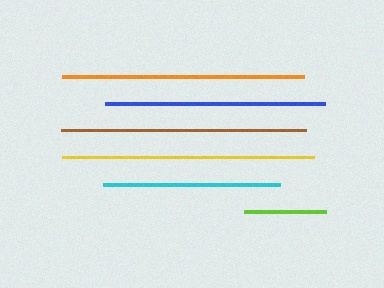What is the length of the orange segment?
The orange segment is approximately 241 pixels long.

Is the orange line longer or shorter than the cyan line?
The orange line is longer than the cyan line.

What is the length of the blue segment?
The blue segment is approximately 220 pixels long.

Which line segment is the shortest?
The lime line is the shortest at approximately 82 pixels.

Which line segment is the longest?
The yellow line is the longest at approximately 252 pixels.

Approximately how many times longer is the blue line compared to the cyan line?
The blue line is approximately 1.2 times the length of the cyan line.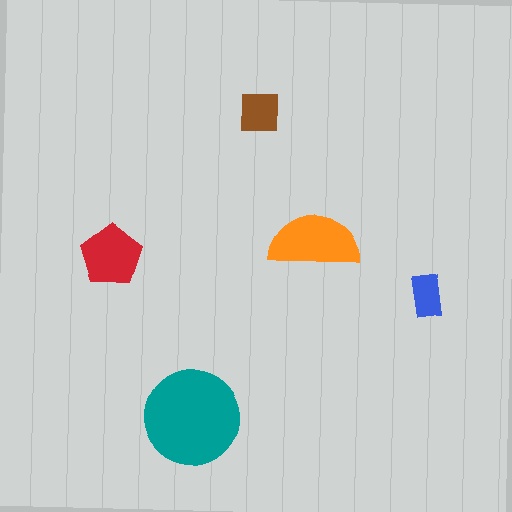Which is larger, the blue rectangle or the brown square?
The brown square.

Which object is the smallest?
The blue rectangle.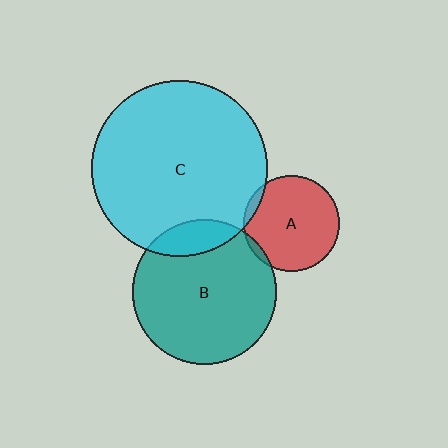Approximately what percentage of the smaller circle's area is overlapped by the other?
Approximately 5%.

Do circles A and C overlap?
Yes.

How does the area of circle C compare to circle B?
Approximately 1.5 times.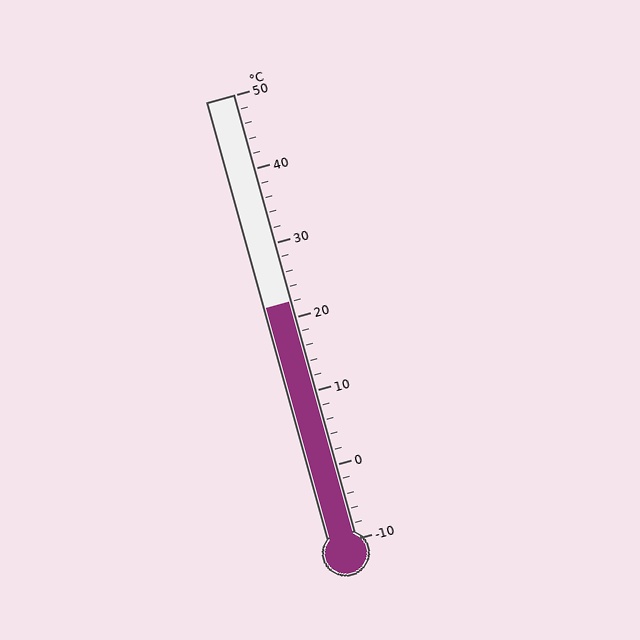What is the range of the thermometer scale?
The thermometer scale ranges from -10°C to 50°C.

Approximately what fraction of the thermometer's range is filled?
The thermometer is filled to approximately 55% of its range.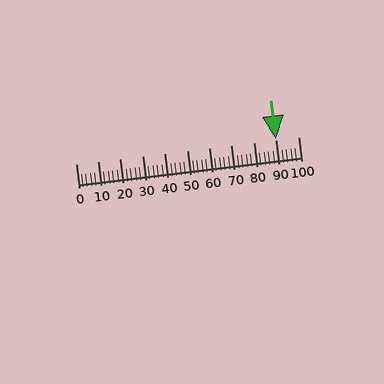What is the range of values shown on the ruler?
The ruler shows values from 0 to 100.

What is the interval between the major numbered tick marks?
The major tick marks are spaced 10 units apart.